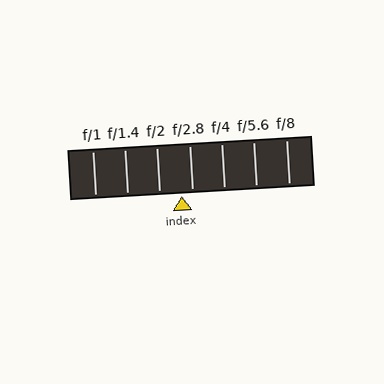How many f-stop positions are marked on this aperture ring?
There are 7 f-stop positions marked.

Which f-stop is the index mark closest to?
The index mark is closest to f/2.8.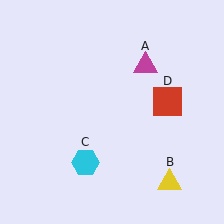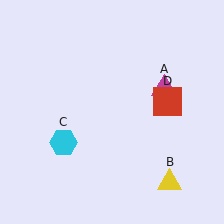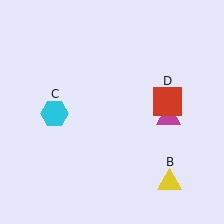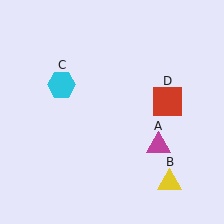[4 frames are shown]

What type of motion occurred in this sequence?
The magenta triangle (object A), cyan hexagon (object C) rotated clockwise around the center of the scene.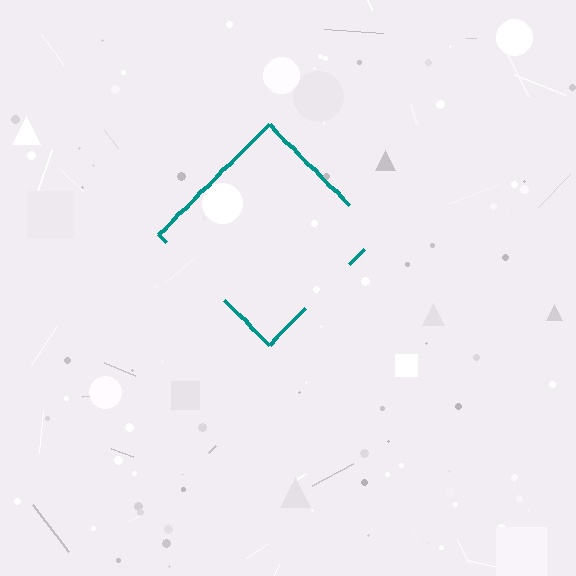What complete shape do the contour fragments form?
The contour fragments form a diamond.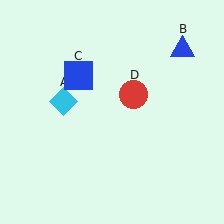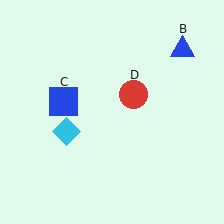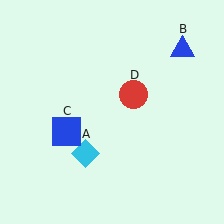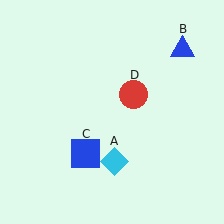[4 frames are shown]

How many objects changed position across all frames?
2 objects changed position: cyan diamond (object A), blue square (object C).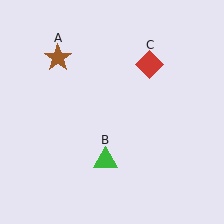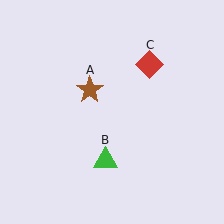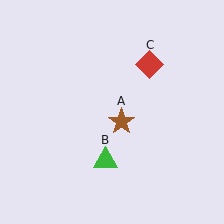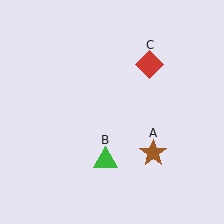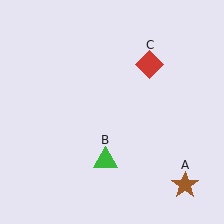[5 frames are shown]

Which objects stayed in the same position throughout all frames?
Green triangle (object B) and red diamond (object C) remained stationary.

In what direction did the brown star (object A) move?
The brown star (object A) moved down and to the right.